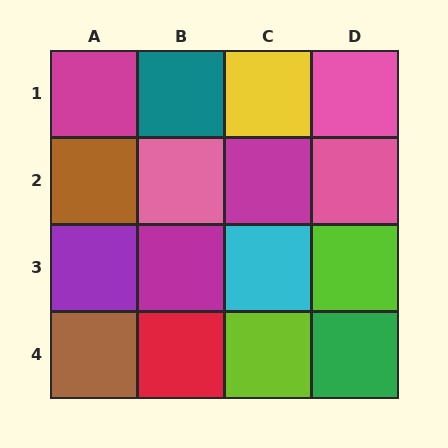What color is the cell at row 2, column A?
Brown.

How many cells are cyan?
1 cell is cyan.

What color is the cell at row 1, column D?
Pink.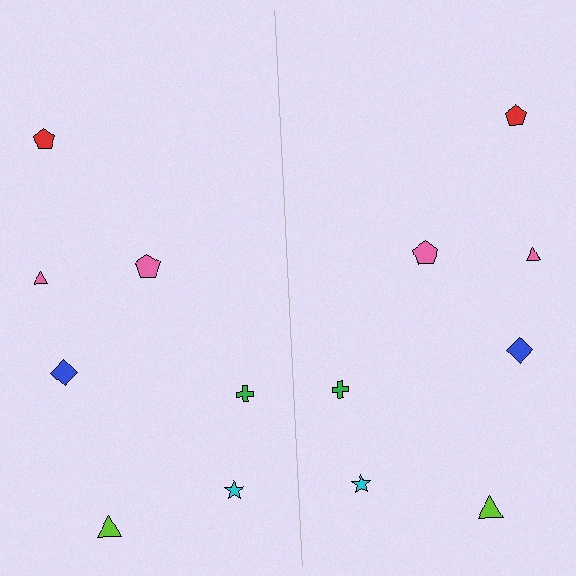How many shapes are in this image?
There are 14 shapes in this image.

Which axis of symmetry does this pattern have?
The pattern has a vertical axis of symmetry running through the center of the image.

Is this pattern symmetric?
Yes, this pattern has bilateral (reflection) symmetry.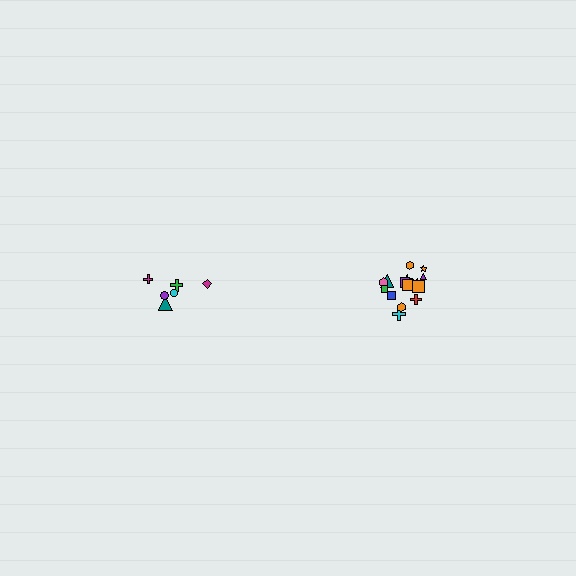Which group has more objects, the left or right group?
The right group.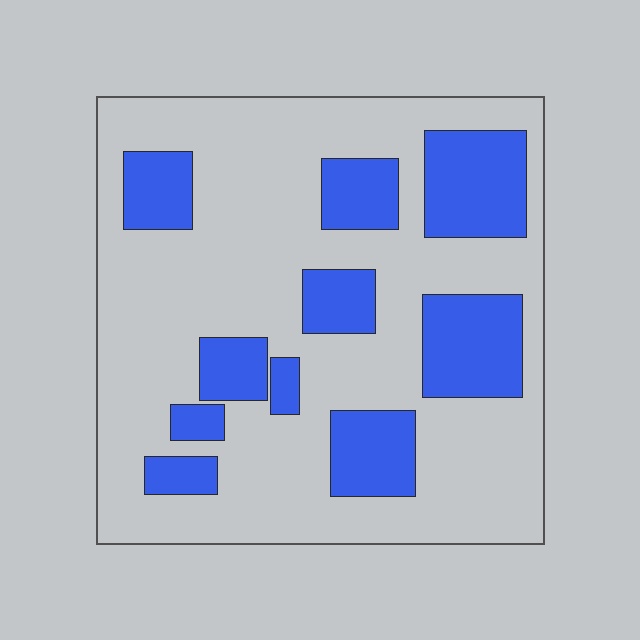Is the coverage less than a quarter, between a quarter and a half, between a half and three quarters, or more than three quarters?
Between a quarter and a half.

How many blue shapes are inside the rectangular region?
10.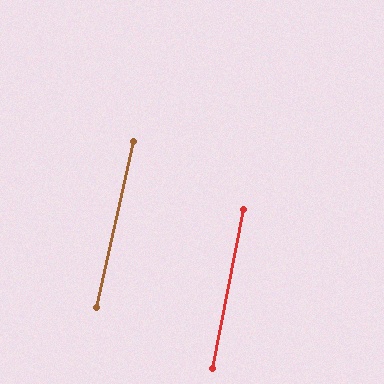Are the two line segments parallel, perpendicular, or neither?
Parallel — their directions differ by only 1.3°.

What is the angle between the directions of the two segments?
Approximately 1 degree.